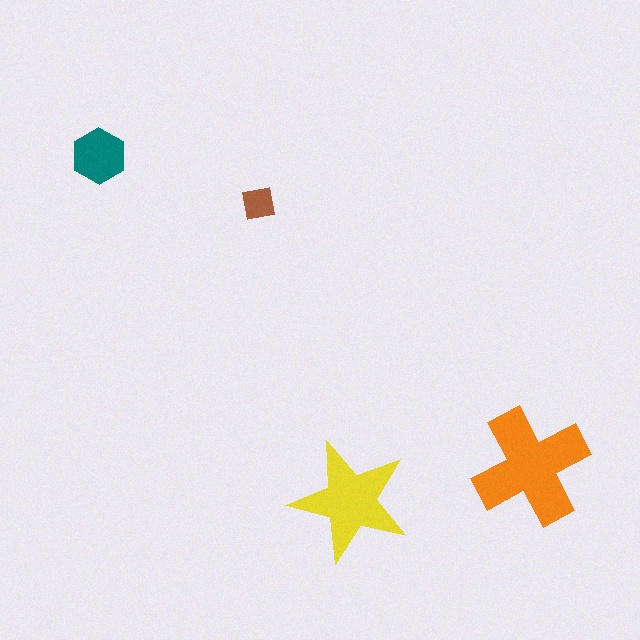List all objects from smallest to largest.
The brown square, the teal hexagon, the yellow star, the orange cross.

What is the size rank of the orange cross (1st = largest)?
1st.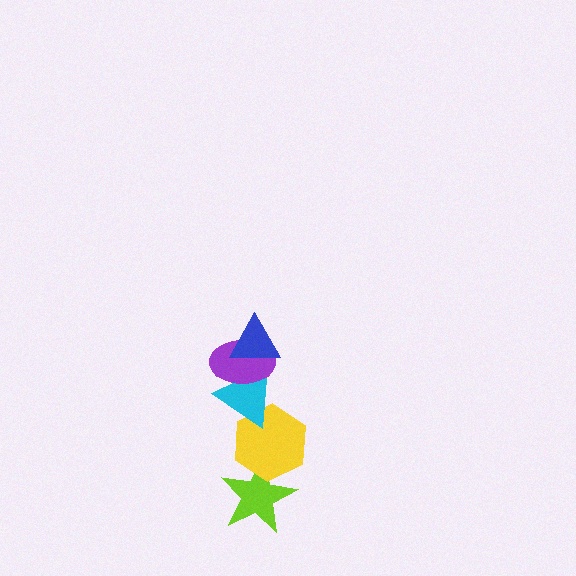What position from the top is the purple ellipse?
The purple ellipse is 2nd from the top.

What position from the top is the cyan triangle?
The cyan triangle is 3rd from the top.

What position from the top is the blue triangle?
The blue triangle is 1st from the top.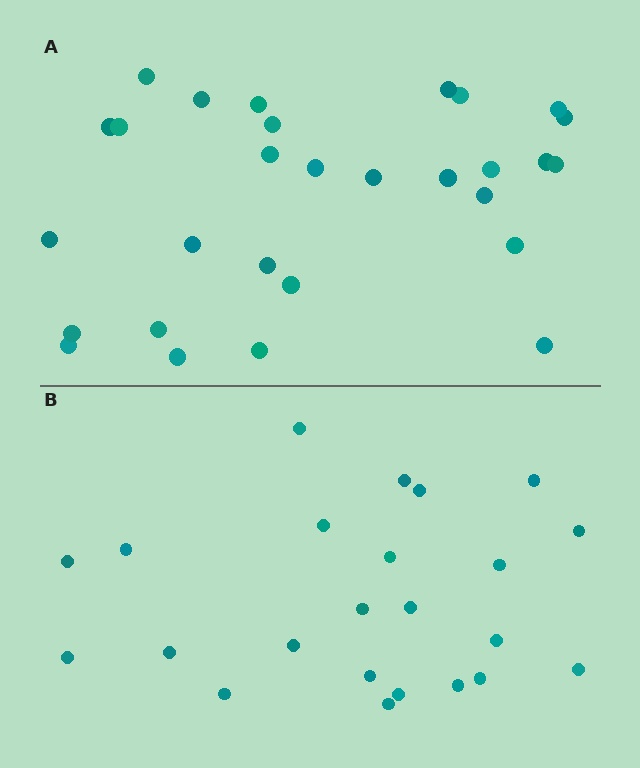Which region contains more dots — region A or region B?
Region A (the top region) has more dots.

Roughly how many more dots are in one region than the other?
Region A has about 6 more dots than region B.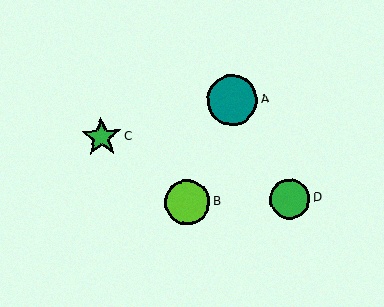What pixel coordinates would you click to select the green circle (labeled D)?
Click at (290, 199) to select the green circle D.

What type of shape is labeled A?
Shape A is a teal circle.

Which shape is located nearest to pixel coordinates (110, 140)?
The green star (labeled C) at (102, 137) is nearest to that location.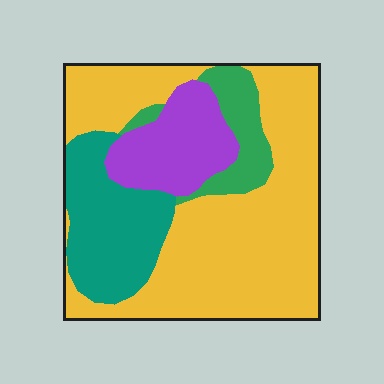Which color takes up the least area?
Green, at roughly 10%.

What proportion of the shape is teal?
Teal takes up about one fifth (1/5) of the shape.